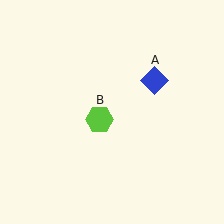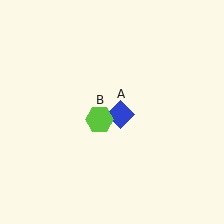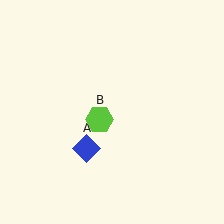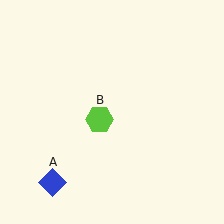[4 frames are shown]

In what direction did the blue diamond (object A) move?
The blue diamond (object A) moved down and to the left.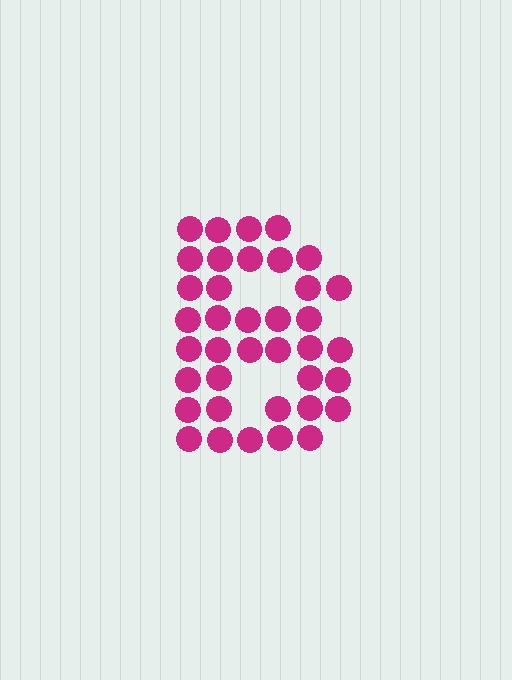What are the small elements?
The small elements are circles.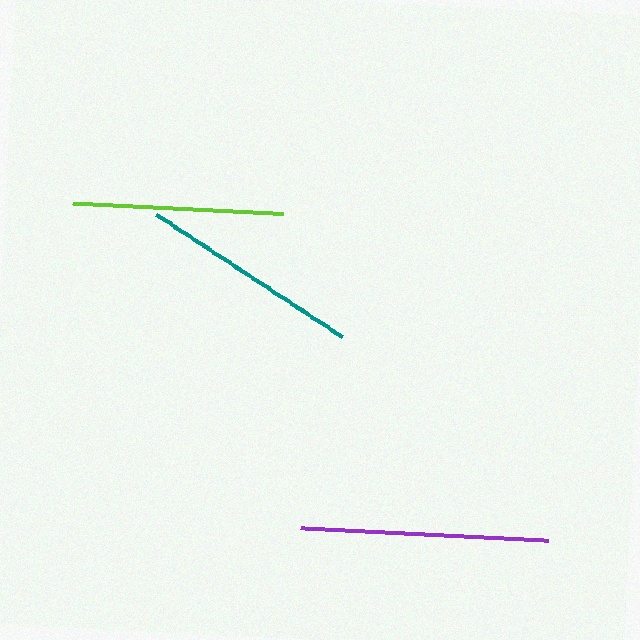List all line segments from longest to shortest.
From longest to shortest: purple, teal, lime.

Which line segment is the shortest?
The lime line is the shortest at approximately 211 pixels.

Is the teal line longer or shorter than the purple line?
The purple line is longer than the teal line.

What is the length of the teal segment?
The teal segment is approximately 222 pixels long.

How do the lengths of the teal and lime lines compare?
The teal and lime lines are approximately the same length.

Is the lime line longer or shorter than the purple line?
The purple line is longer than the lime line.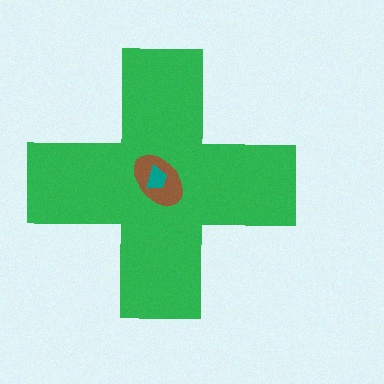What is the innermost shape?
The teal trapezoid.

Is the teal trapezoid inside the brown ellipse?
Yes.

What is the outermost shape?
The green cross.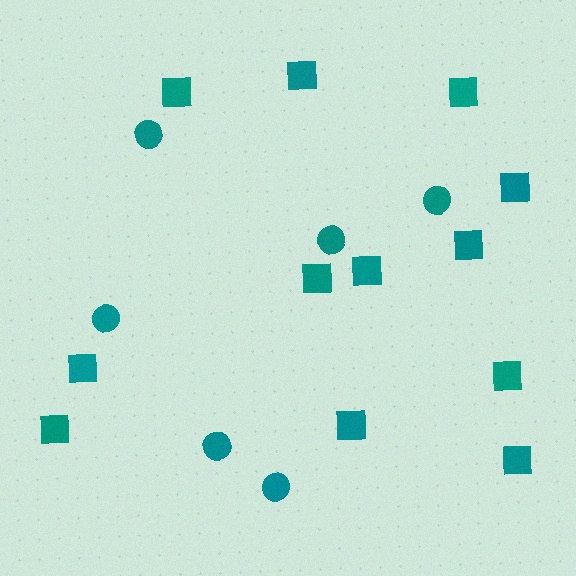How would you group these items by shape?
There are 2 groups: one group of squares (12) and one group of circles (6).